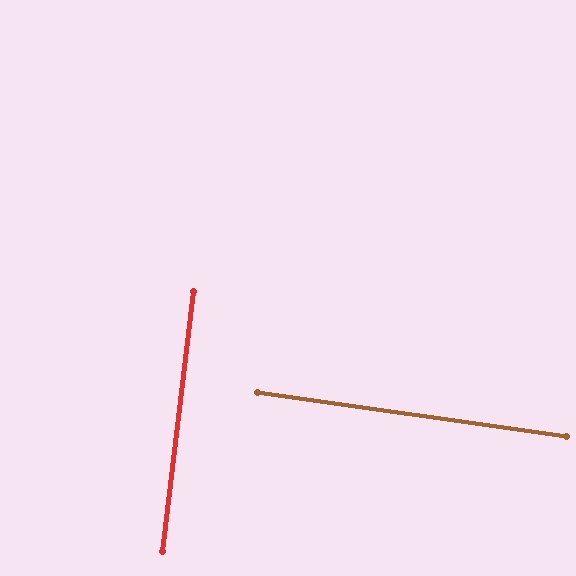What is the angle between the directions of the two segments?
Approximately 89 degrees.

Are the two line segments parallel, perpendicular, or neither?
Perpendicular — they meet at approximately 89°.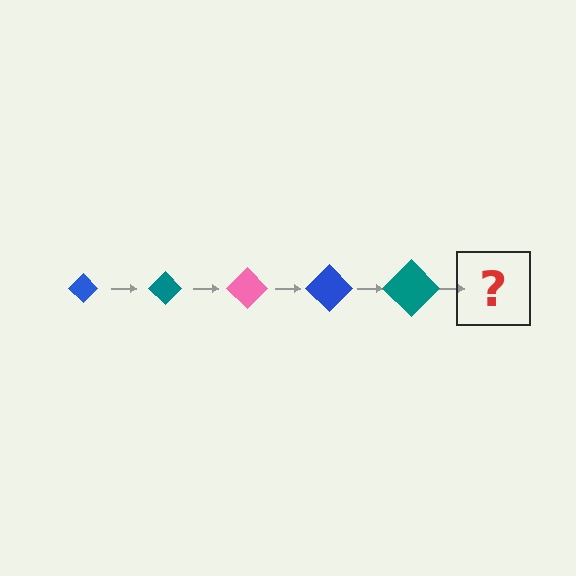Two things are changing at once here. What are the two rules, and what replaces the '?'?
The two rules are that the diamond grows larger each step and the color cycles through blue, teal, and pink. The '?' should be a pink diamond, larger than the previous one.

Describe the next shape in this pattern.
It should be a pink diamond, larger than the previous one.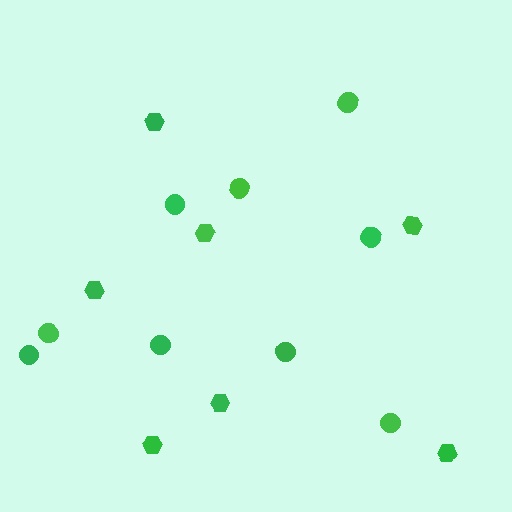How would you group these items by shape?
There are 2 groups: one group of circles (9) and one group of hexagons (7).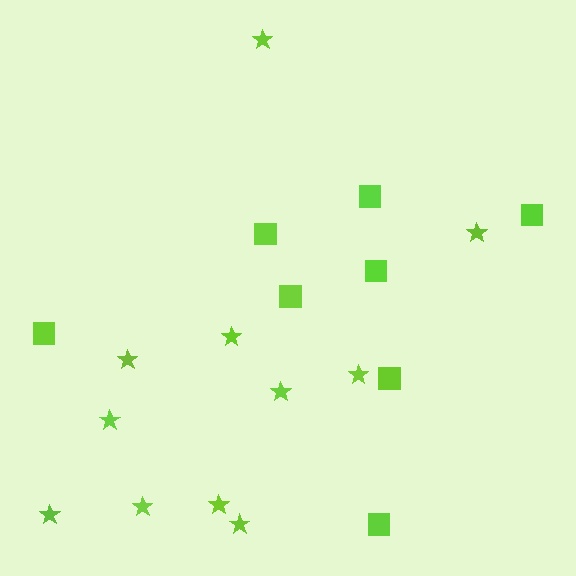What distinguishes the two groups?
There are 2 groups: one group of squares (8) and one group of stars (11).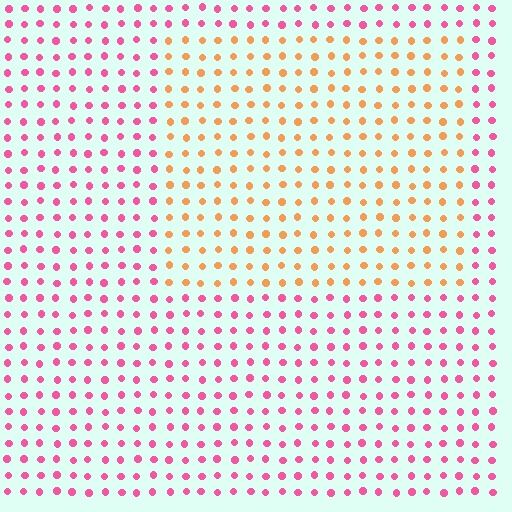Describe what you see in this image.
The image is filled with small pink elements in a uniform arrangement. A rectangle-shaped region is visible where the elements are tinted to a slightly different hue, forming a subtle color boundary.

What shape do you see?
I see a rectangle.